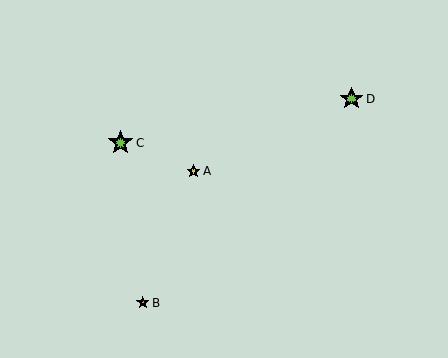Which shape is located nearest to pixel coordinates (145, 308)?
The orange star (labeled B) at (143, 303) is nearest to that location.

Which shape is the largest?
The lime star (labeled C) is the largest.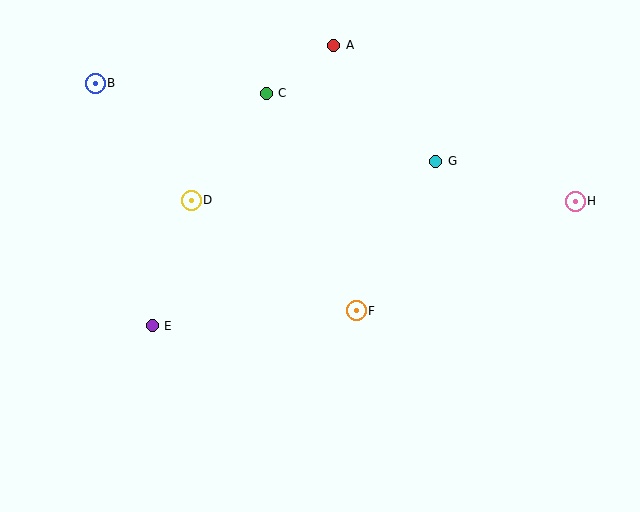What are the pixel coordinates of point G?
Point G is at (436, 161).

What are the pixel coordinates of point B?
Point B is at (95, 83).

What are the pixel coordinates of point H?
Point H is at (575, 201).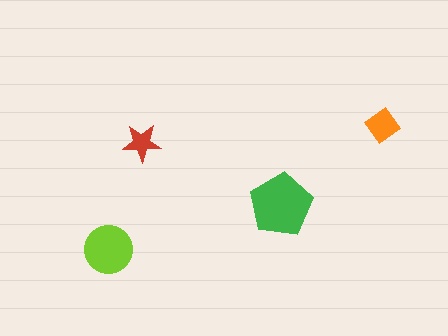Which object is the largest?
The green pentagon.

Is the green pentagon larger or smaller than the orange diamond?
Larger.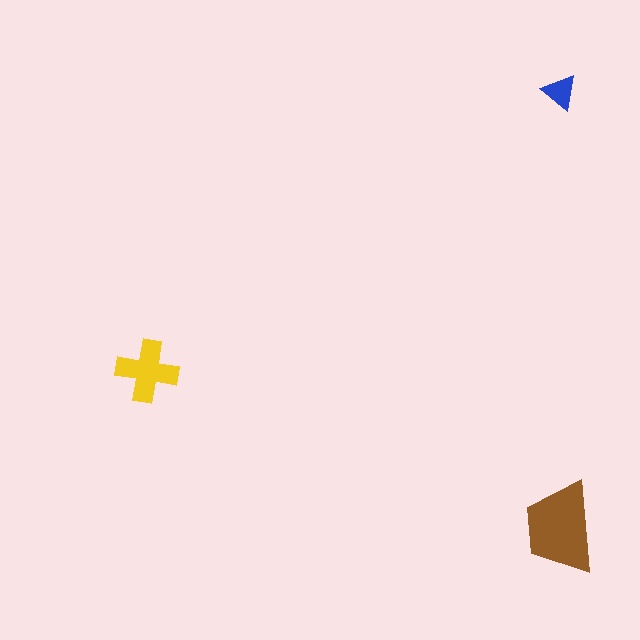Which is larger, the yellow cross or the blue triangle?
The yellow cross.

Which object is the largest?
The brown trapezoid.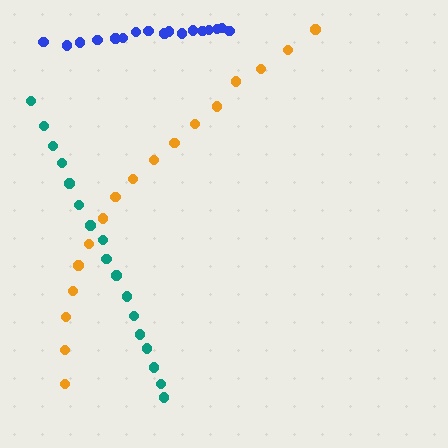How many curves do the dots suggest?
There are 3 distinct paths.